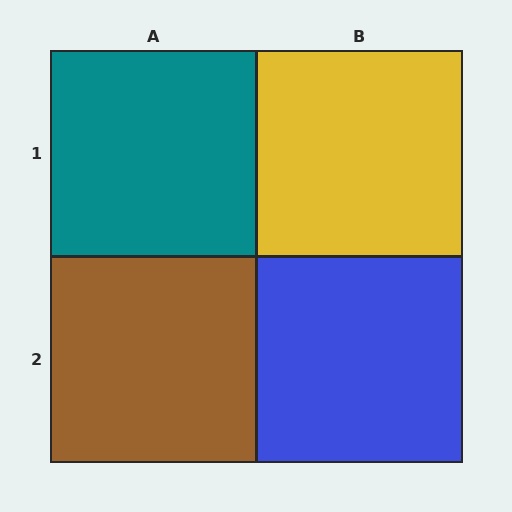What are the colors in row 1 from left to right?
Teal, yellow.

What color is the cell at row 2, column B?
Blue.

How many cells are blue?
1 cell is blue.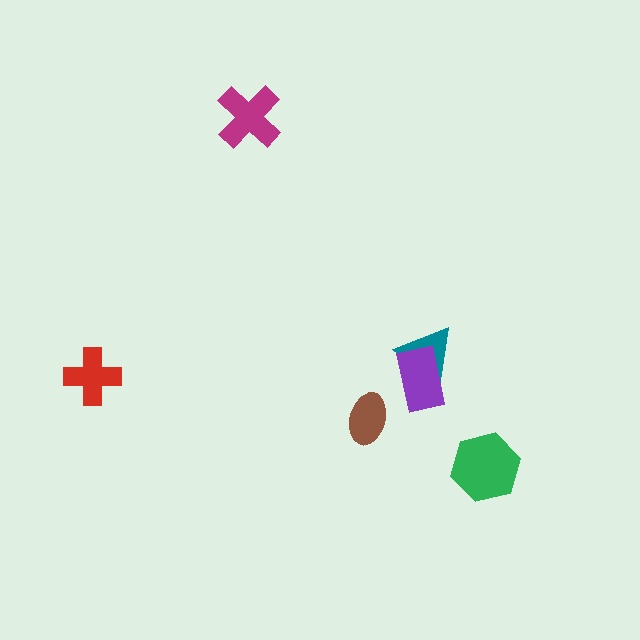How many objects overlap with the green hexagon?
0 objects overlap with the green hexagon.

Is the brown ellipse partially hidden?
No, no other shape covers it.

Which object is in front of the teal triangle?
The purple rectangle is in front of the teal triangle.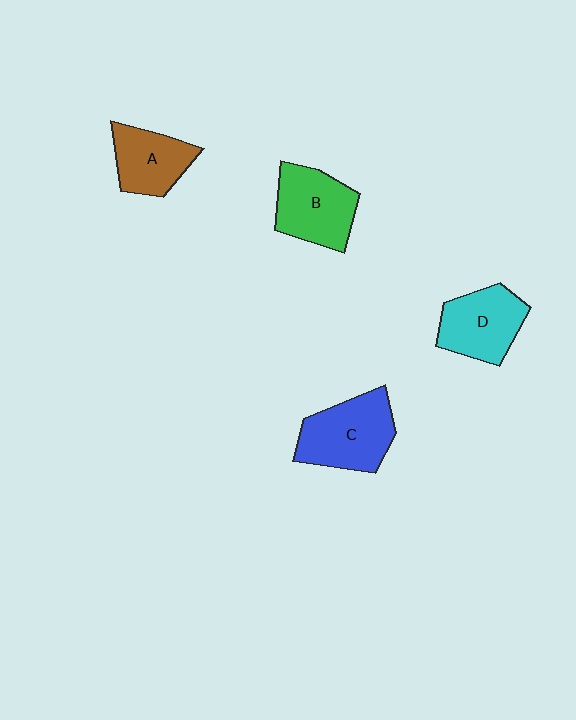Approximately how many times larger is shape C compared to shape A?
Approximately 1.4 times.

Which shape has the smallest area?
Shape A (brown).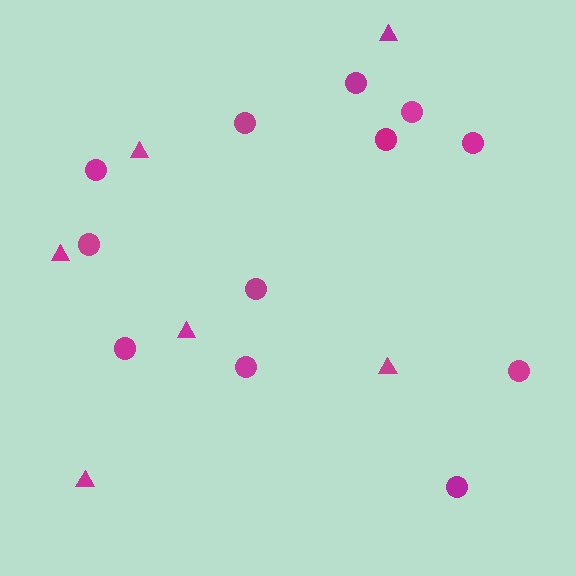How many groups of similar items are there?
There are 2 groups: one group of triangles (6) and one group of circles (12).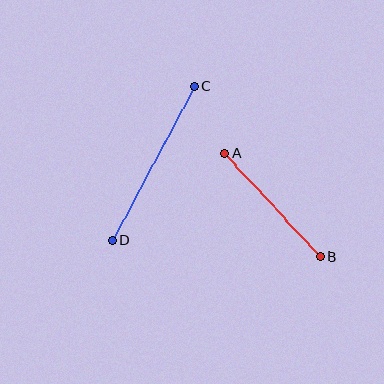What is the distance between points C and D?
The distance is approximately 174 pixels.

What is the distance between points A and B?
The distance is approximately 141 pixels.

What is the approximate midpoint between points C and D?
The midpoint is at approximately (153, 163) pixels.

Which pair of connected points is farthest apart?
Points C and D are farthest apart.